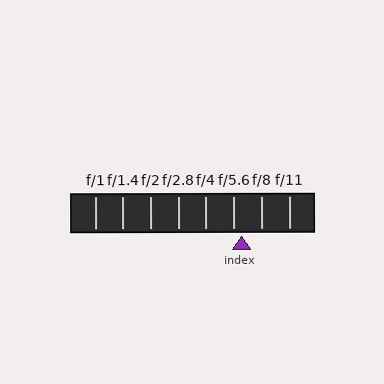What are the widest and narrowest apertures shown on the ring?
The widest aperture shown is f/1 and the narrowest is f/11.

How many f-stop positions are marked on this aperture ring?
There are 8 f-stop positions marked.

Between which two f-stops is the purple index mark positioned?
The index mark is between f/5.6 and f/8.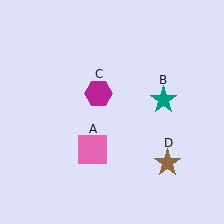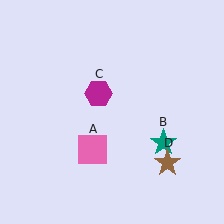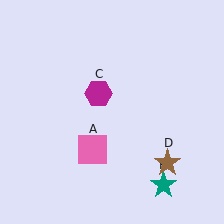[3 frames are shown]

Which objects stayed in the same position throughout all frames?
Pink square (object A) and magenta hexagon (object C) and brown star (object D) remained stationary.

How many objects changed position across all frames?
1 object changed position: teal star (object B).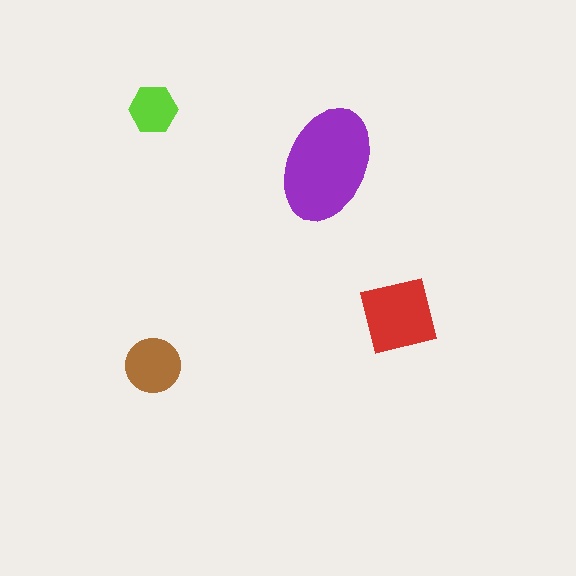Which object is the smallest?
The lime hexagon.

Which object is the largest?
The purple ellipse.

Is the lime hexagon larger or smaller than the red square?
Smaller.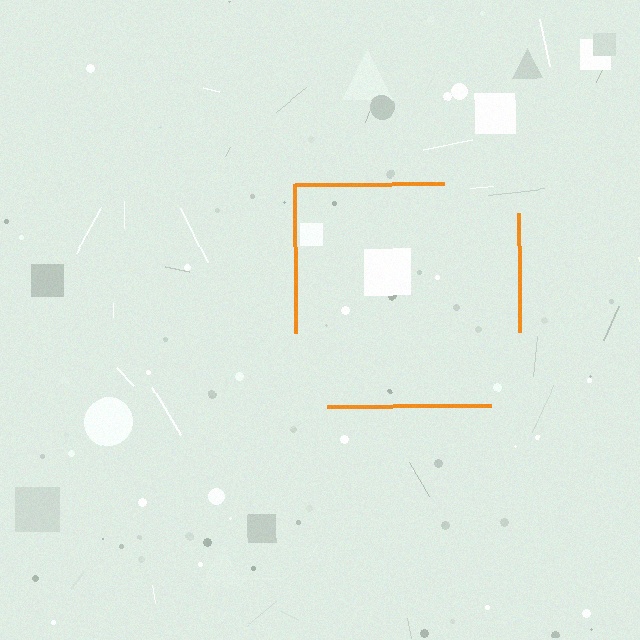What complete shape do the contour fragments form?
The contour fragments form a square.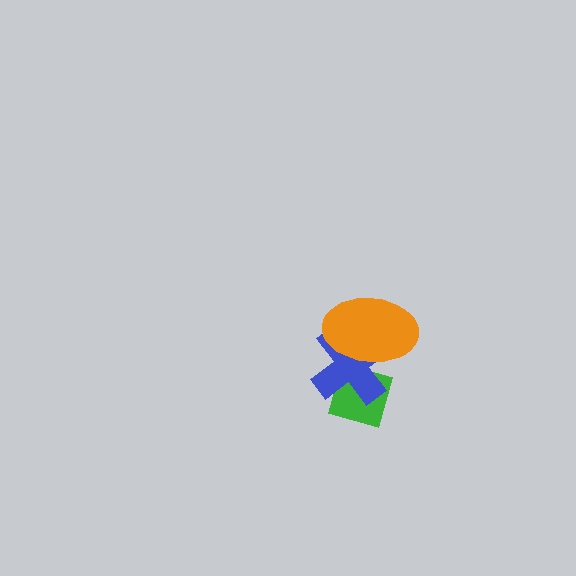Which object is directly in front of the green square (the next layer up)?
The blue cross is directly in front of the green square.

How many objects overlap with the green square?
2 objects overlap with the green square.